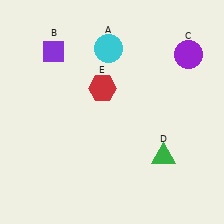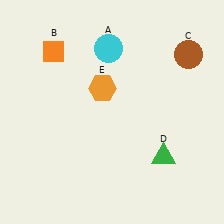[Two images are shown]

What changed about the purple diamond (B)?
In Image 1, B is purple. In Image 2, it changed to orange.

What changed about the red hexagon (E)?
In Image 1, E is red. In Image 2, it changed to orange.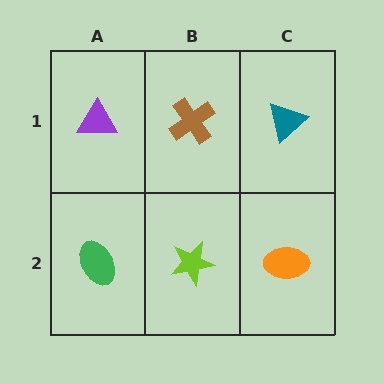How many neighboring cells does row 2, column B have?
3.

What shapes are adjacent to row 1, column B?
A lime star (row 2, column B), a purple triangle (row 1, column A), a teal triangle (row 1, column C).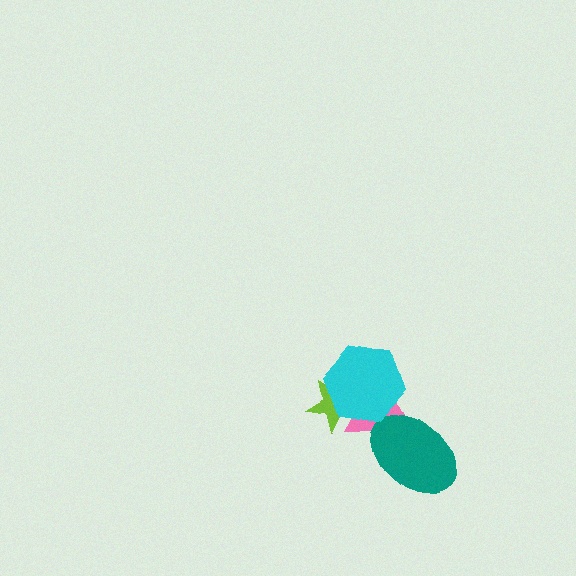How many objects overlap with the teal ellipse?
1 object overlaps with the teal ellipse.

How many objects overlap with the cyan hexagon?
2 objects overlap with the cyan hexagon.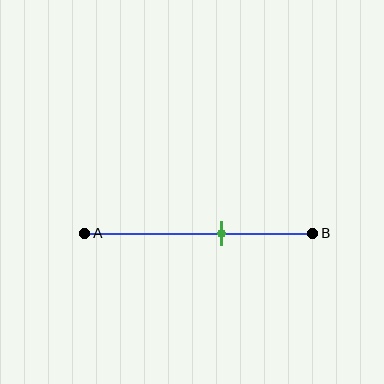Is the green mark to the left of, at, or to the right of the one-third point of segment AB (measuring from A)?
The green mark is to the right of the one-third point of segment AB.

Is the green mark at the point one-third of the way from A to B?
No, the mark is at about 60% from A, not at the 33% one-third point.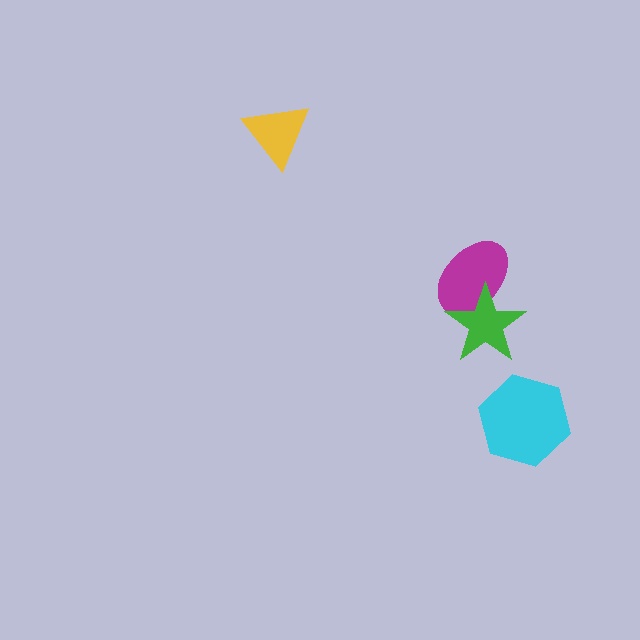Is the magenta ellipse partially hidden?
Yes, it is partially covered by another shape.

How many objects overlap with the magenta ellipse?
1 object overlaps with the magenta ellipse.